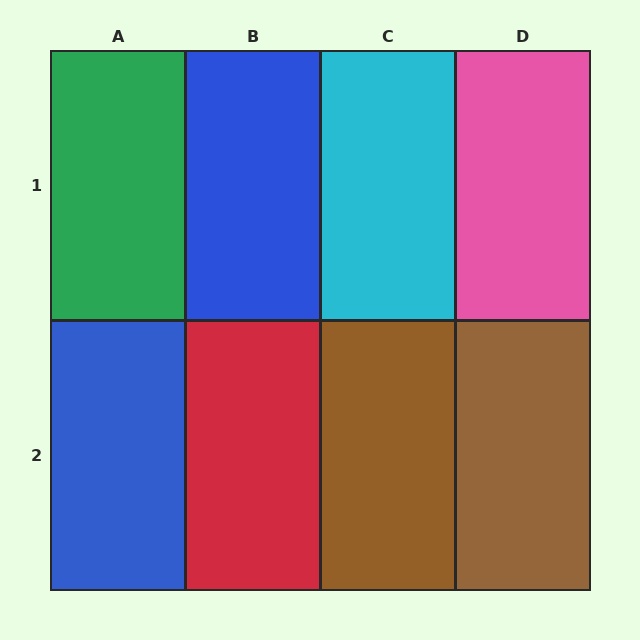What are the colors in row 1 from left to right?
Green, blue, cyan, pink.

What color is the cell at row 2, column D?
Brown.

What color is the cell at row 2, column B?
Red.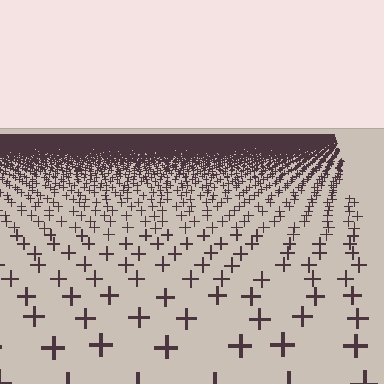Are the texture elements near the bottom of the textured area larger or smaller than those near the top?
Larger. Near the bottom, elements are closer to the viewer and appear at a bigger on-screen size.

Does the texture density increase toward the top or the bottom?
Density increases toward the top.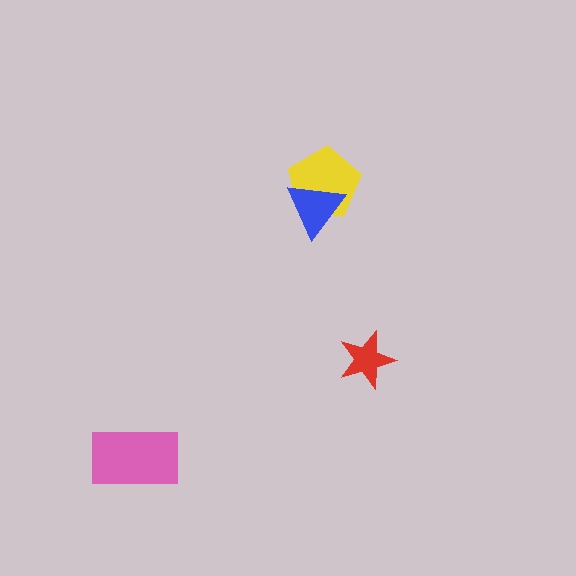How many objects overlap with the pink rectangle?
0 objects overlap with the pink rectangle.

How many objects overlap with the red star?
0 objects overlap with the red star.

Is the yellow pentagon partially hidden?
Yes, it is partially covered by another shape.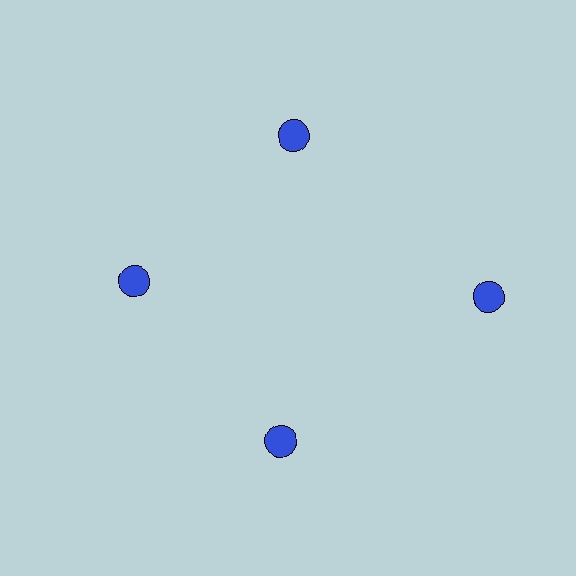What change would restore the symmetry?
The symmetry would be restored by moving it inward, back onto the ring so that all 4 circles sit at equal angles and equal distance from the center.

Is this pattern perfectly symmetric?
No. The 4 blue circles are arranged in a ring, but one element near the 3 o'clock position is pushed outward from the center, breaking the 4-fold rotational symmetry.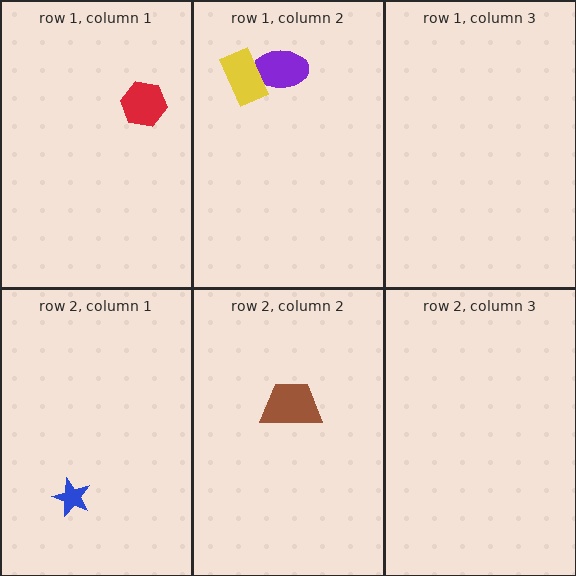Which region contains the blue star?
The row 2, column 1 region.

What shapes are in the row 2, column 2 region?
The brown trapezoid.